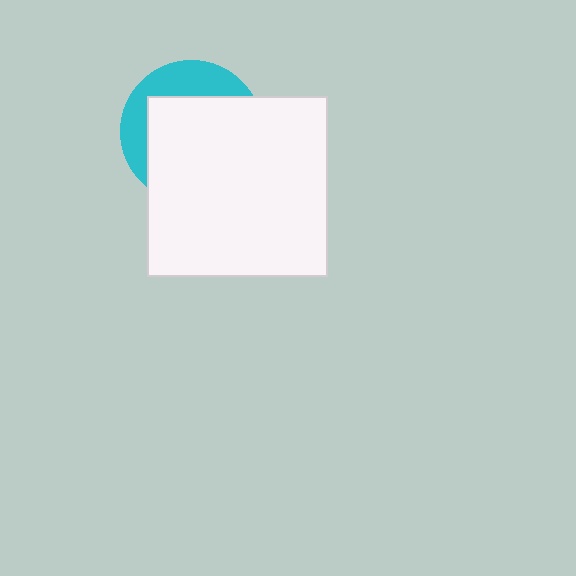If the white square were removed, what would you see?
You would see the complete cyan circle.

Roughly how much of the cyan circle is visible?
A small part of it is visible (roughly 32%).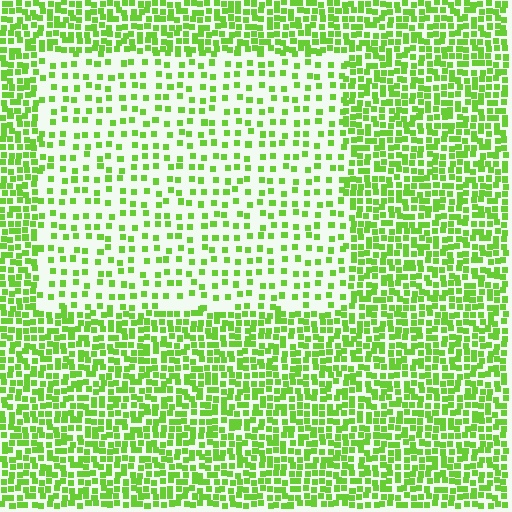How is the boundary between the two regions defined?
The boundary is defined by a change in element density (approximately 2.3x ratio). All elements are the same color, size, and shape.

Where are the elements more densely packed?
The elements are more densely packed outside the rectangle boundary.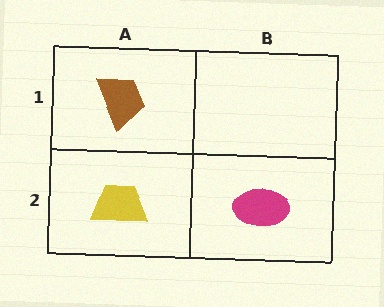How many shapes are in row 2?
2 shapes.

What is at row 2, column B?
A magenta ellipse.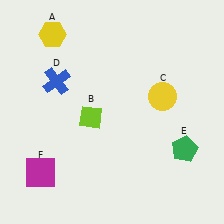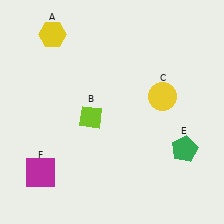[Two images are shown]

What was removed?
The blue cross (D) was removed in Image 2.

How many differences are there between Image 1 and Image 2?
There is 1 difference between the two images.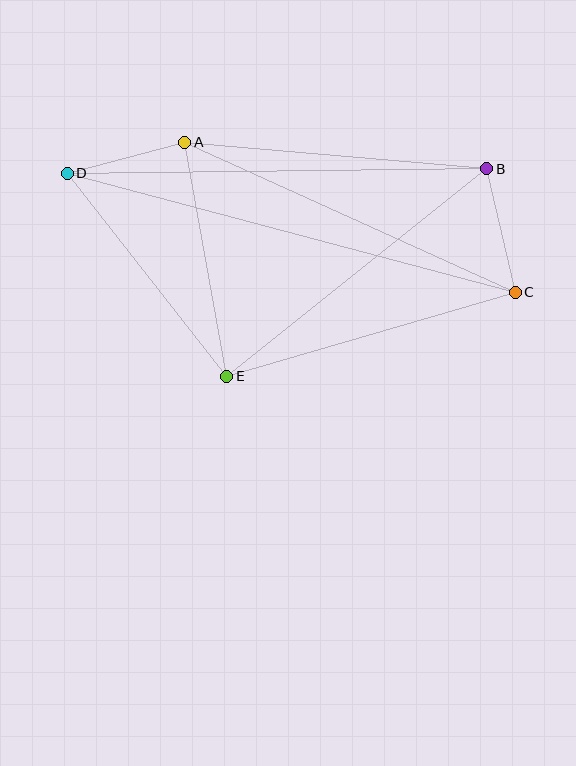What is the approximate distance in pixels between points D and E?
The distance between D and E is approximately 259 pixels.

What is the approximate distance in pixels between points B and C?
The distance between B and C is approximately 126 pixels.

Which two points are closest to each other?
Points A and D are closest to each other.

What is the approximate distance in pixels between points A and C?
The distance between A and C is approximately 363 pixels.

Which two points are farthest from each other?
Points C and D are farthest from each other.